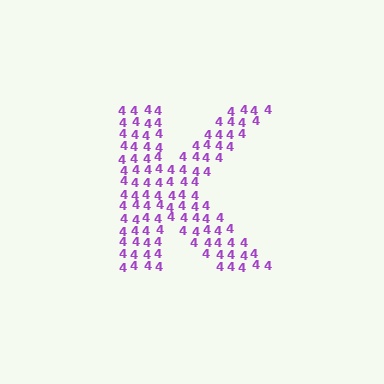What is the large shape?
The large shape is the letter K.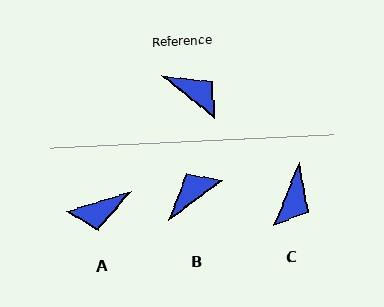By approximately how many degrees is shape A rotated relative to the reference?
Approximately 125 degrees clockwise.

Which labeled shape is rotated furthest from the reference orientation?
A, about 125 degrees away.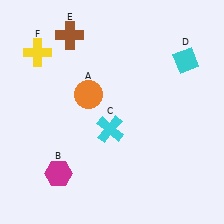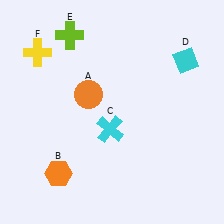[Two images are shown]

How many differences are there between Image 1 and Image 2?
There are 2 differences between the two images.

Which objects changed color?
B changed from magenta to orange. E changed from brown to lime.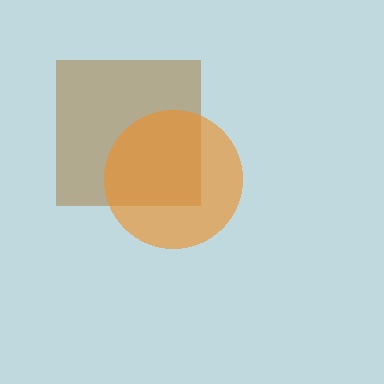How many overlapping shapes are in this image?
There are 2 overlapping shapes in the image.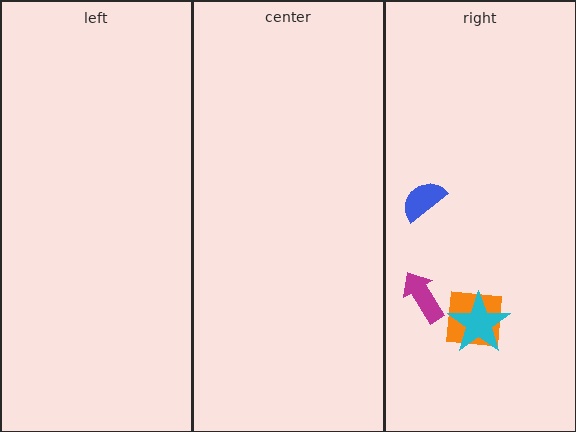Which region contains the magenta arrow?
The right region.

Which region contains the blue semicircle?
The right region.